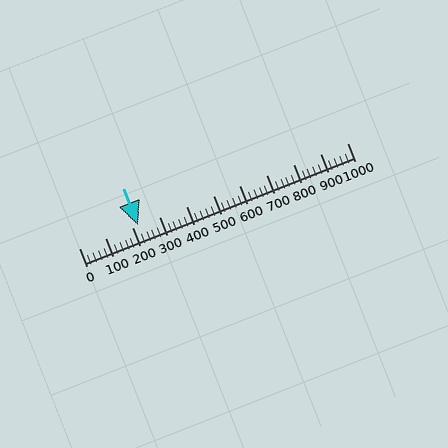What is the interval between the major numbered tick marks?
The major tick marks are spaced 100 units apart.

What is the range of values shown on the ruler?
The ruler shows values from 0 to 1000.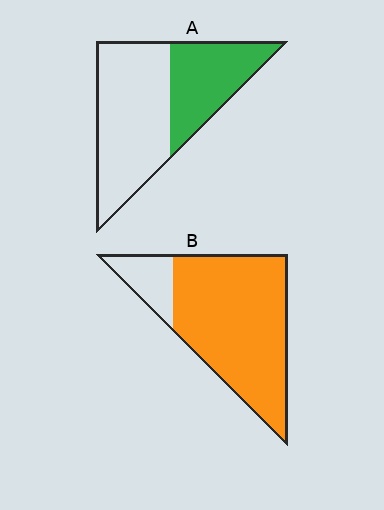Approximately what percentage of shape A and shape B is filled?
A is approximately 40% and B is approximately 85%.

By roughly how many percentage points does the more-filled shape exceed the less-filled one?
By roughly 45 percentage points (B over A).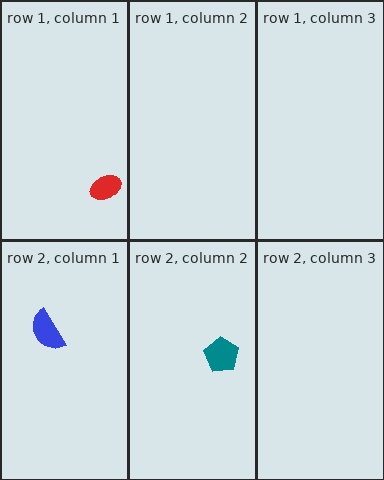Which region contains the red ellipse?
The row 1, column 1 region.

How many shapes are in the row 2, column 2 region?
1.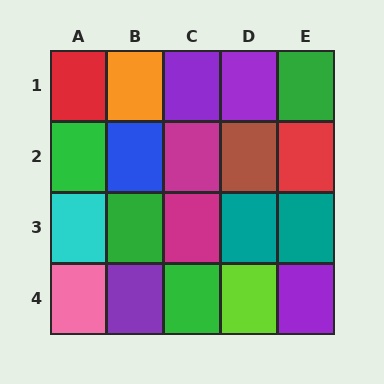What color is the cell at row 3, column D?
Teal.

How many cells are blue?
1 cell is blue.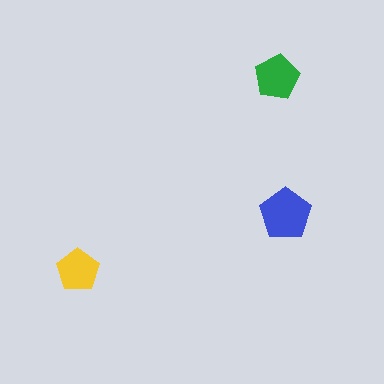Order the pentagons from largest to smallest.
the blue one, the green one, the yellow one.